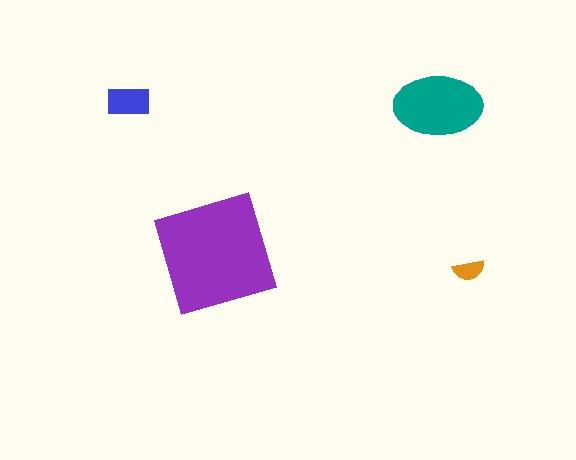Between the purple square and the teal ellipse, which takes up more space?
The purple square.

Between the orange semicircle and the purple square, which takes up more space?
The purple square.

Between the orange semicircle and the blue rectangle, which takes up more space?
The blue rectangle.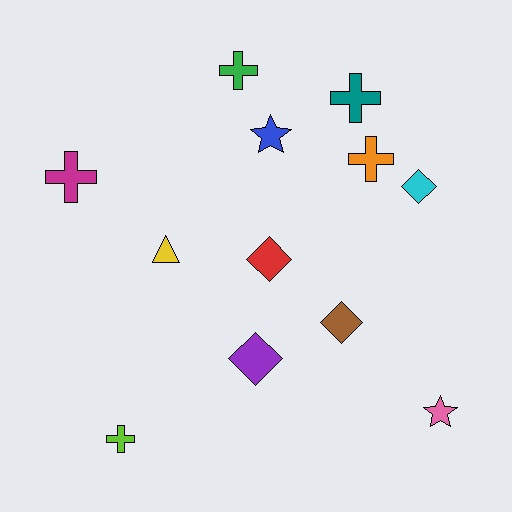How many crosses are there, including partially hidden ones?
There are 5 crosses.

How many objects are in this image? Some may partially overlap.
There are 12 objects.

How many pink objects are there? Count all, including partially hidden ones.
There is 1 pink object.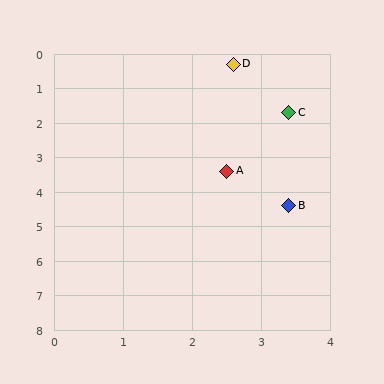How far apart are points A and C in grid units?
Points A and C are about 1.9 grid units apart.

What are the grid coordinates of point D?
Point D is at approximately (2.6, 0.3).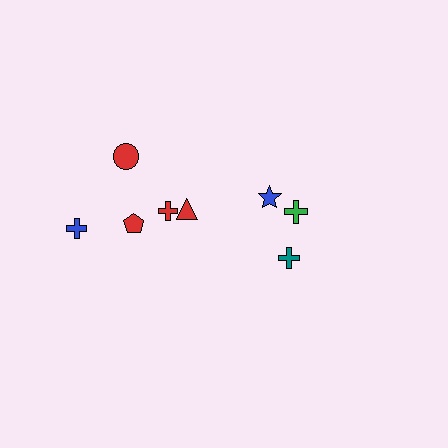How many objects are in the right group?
There are 3 objects.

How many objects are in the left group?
There are 5 objects.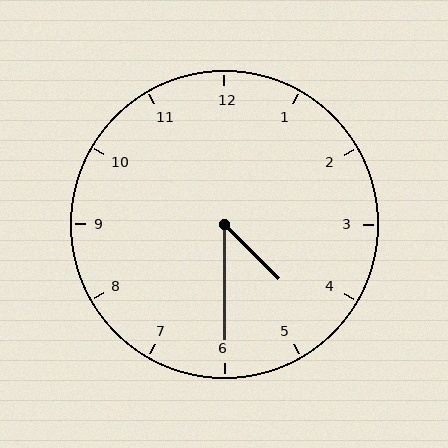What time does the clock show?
4:30.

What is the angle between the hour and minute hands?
Approximately 45 degrees.